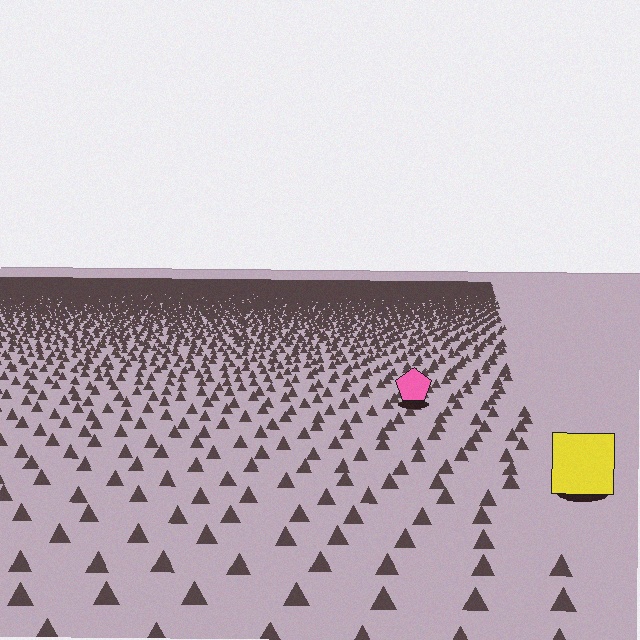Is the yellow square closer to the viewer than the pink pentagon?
Yes. The yellow square is closer — you can tell from the texture gradient: the ground texture is coarser near it.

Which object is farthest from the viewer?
The pink pentagon is farthest from the viewer. It appears smaller and the ground texture around it is denser.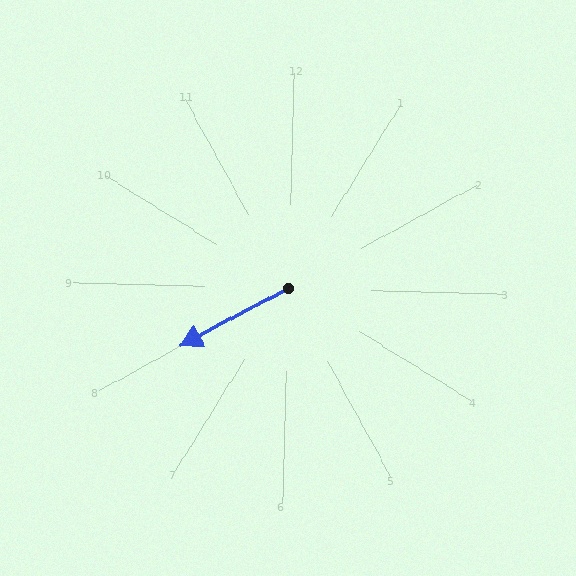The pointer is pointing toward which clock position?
Roughly 8 o'clock.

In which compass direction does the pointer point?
Southwest.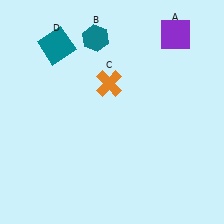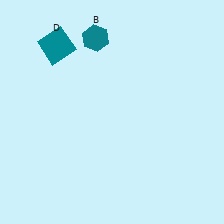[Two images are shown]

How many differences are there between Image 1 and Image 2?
There are 2 differences between the two images.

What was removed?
The purple square (A), the orange cross (C) were removed in Image 2.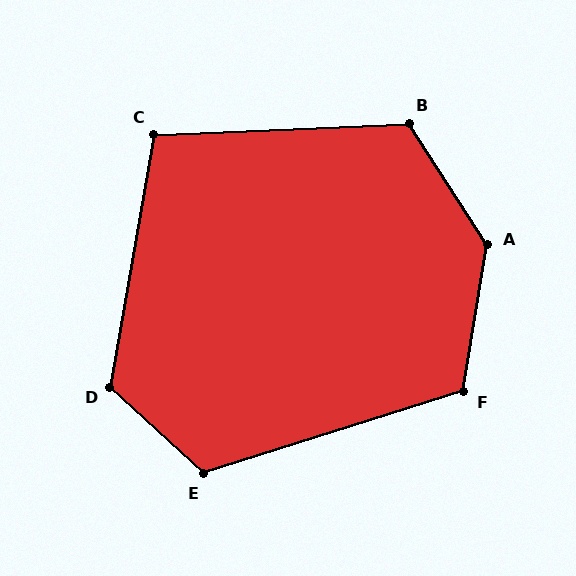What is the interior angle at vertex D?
Approximately 123 degrees (obtuse).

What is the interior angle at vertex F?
Approximately 117 degrees (obtuse).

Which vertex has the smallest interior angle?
C, at approximately 102 degrees.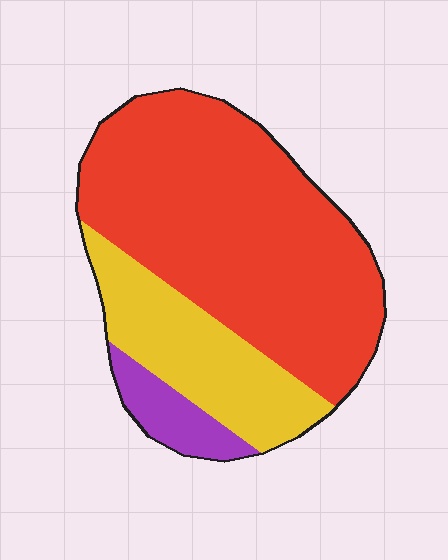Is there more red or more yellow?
Red.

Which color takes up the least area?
Purple, at roughly 10%.